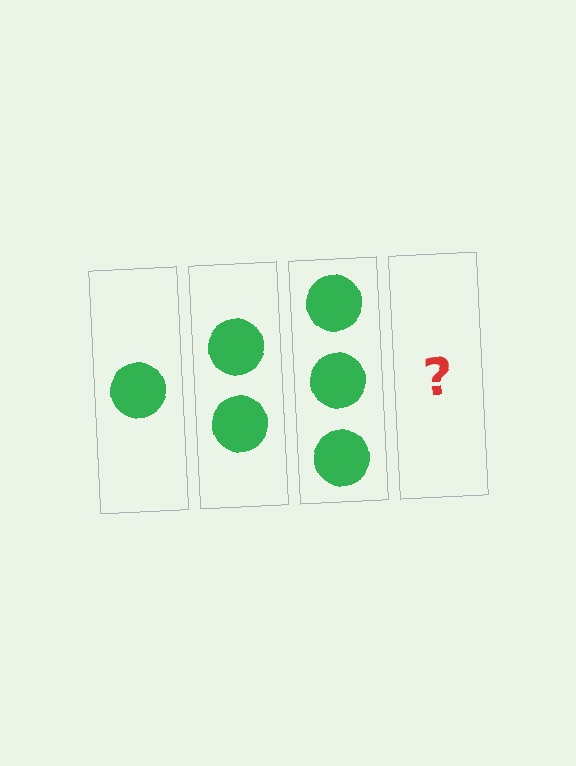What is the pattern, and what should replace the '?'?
The pattern is that each step adds one more circle. The '?' should be 4 circles.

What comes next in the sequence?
The next element should be 4 circles.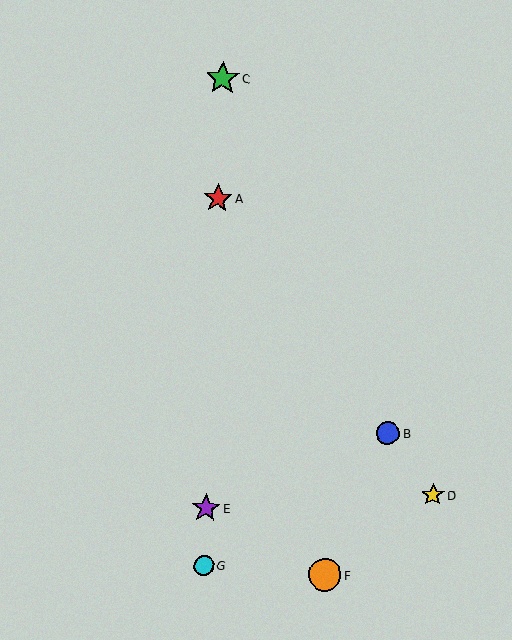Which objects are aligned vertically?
Objects A, C, E, G are aligned vertically.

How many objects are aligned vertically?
4 objects (A, C, E, G) are aligned vertically.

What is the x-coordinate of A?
Object A is at x≈218.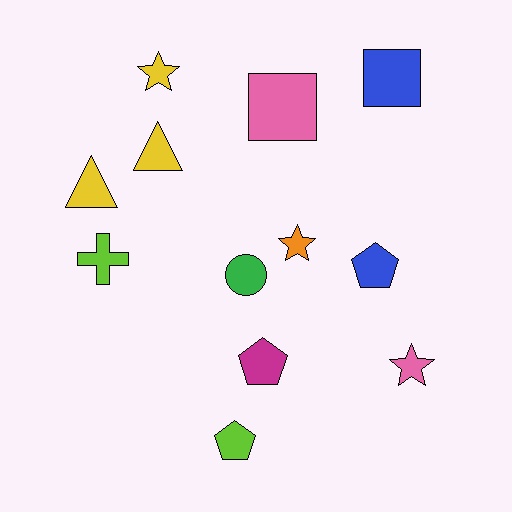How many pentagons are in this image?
There are 3 pentagons.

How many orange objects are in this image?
There is 1 orange object.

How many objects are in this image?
There are 12 objects.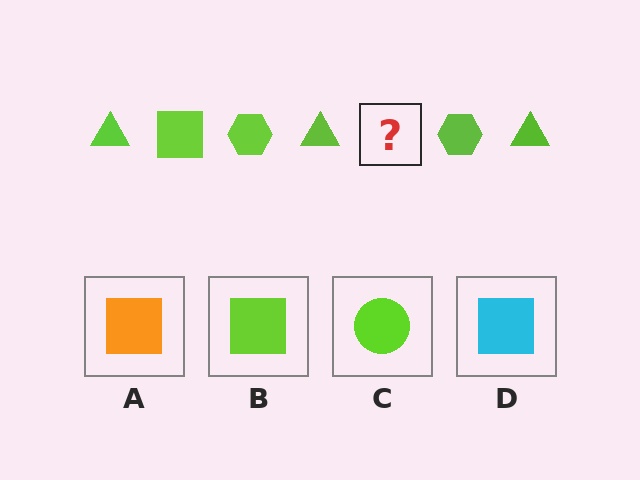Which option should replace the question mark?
Option B.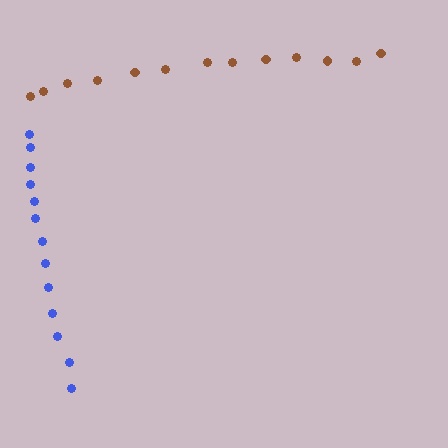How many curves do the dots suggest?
There are 2 distinct paths.